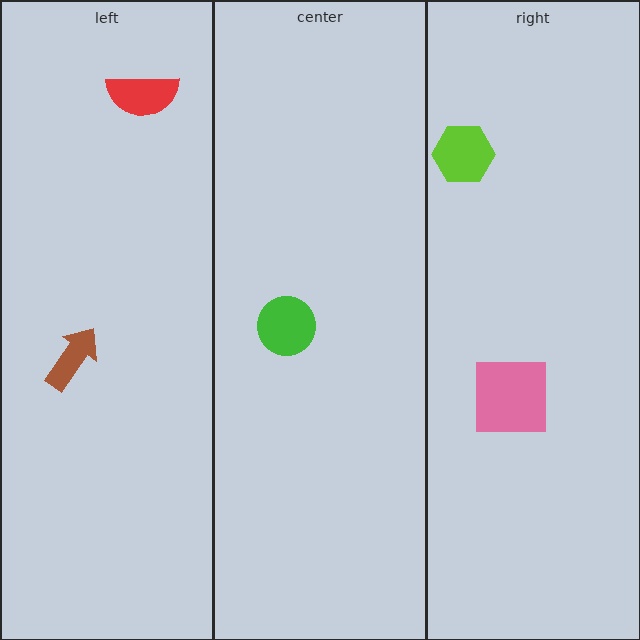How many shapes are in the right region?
2.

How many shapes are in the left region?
2.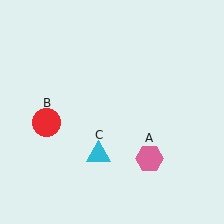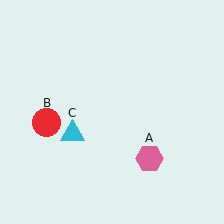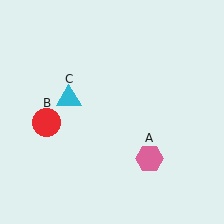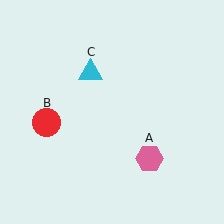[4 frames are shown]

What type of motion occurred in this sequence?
The cyan triangle (object C) rotated clockwise around the center of the scene.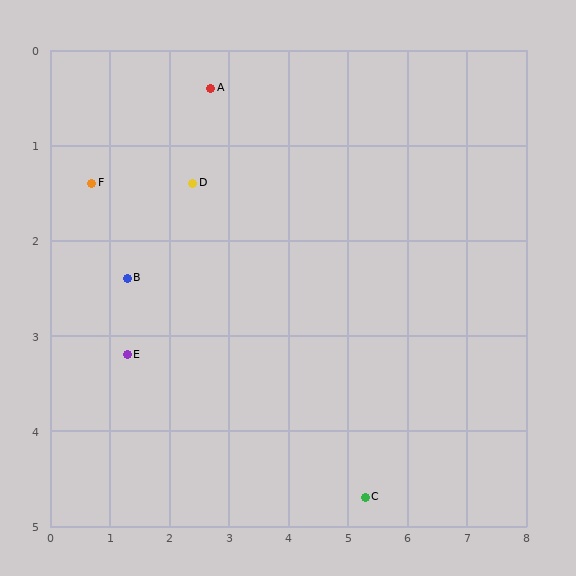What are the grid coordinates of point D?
Point D is at approximately (2.4, 1.4).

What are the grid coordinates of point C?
Point C is at approximately (5.3, 4.7).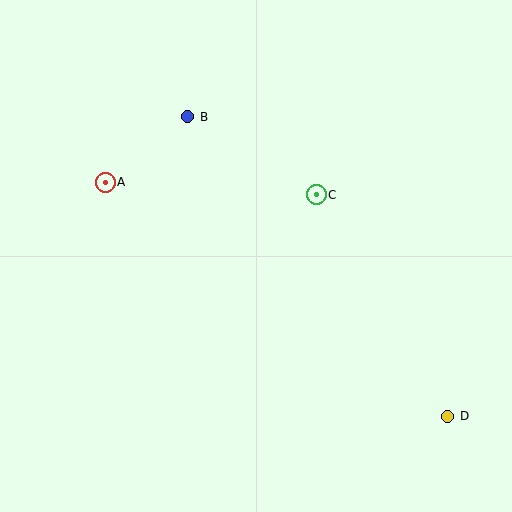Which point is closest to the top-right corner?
Point C is closest to the top-right corner.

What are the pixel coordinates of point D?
Point D is at (448, 416).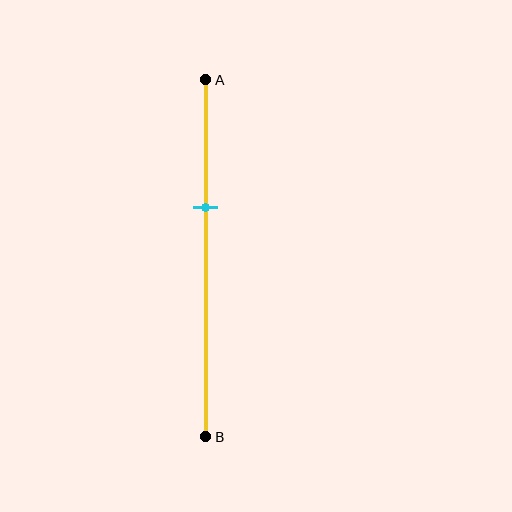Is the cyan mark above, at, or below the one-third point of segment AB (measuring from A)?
The cyan mark is approximately at the one-third point of segment AB.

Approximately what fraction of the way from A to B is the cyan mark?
The cyan mark is approximately 35% of the way from A to B.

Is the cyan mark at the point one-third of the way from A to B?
Yes, the mark is approximately at the one-third point.